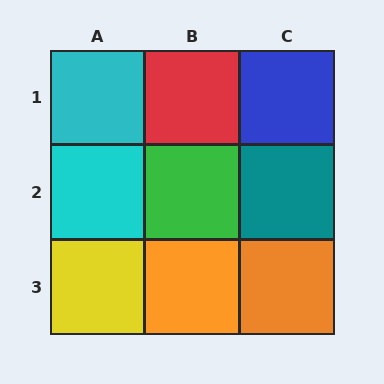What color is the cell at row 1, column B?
Red.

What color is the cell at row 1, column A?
Cyan.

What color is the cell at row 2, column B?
Green.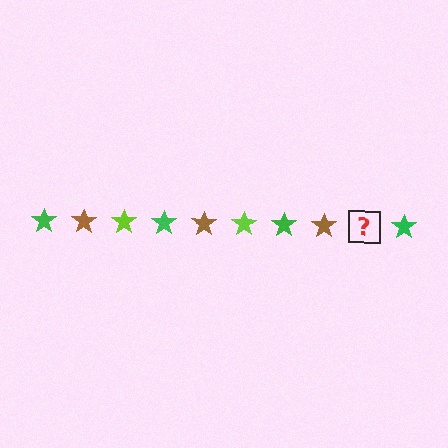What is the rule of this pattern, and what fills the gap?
The rule is that the pattern cycles through green, brown, lime stars. The gap should be filled with a lime star.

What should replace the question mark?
The question mark should be replaced with a lime star.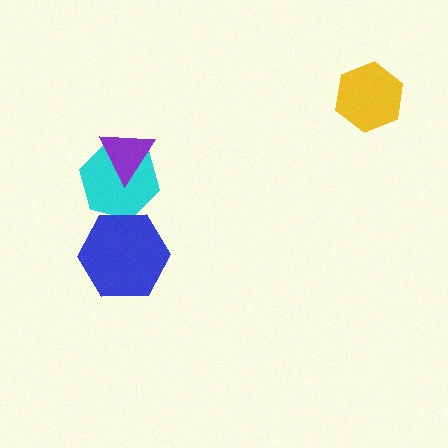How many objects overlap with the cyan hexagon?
2 objects overlap with the cyan hexagon.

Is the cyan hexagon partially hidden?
Yes, it is partially covered by another shape.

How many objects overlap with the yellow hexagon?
0 objects overlap with the yellow hexagon.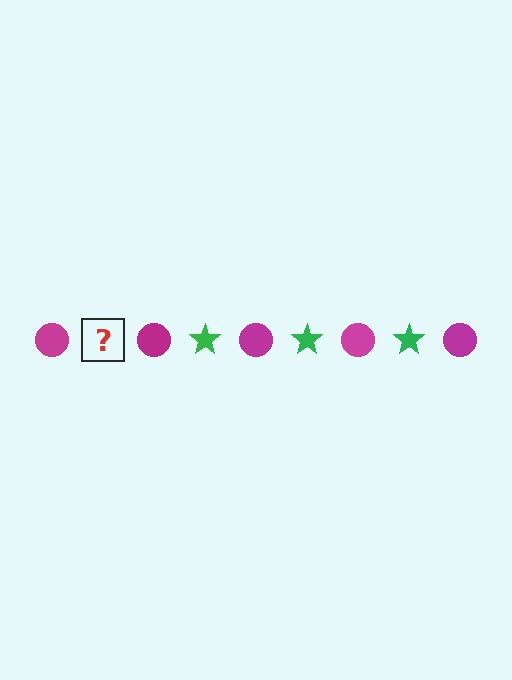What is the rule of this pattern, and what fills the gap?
The rule is that the pattern alternates between magenta circle and green star. The gap should be filled with a green star.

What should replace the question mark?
The question mark should be replaced with a green star.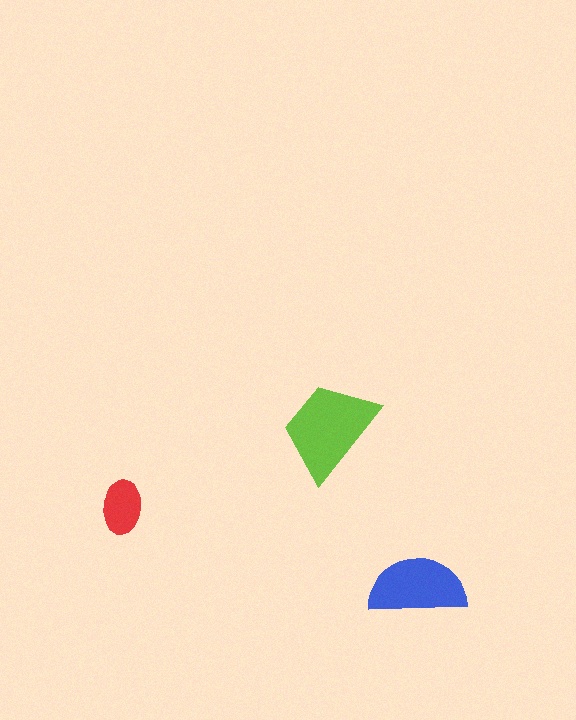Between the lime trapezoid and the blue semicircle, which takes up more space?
The lime trapezoid.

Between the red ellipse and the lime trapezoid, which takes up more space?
The lime trapezoid.